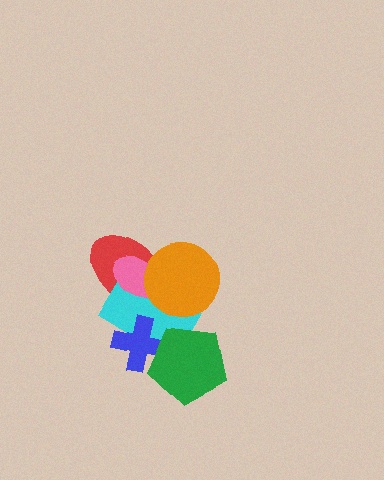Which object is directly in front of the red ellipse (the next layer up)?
The cyan rectangle is directly in front of the red ellipse.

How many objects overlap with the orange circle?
3 objects overlap with the orange circle.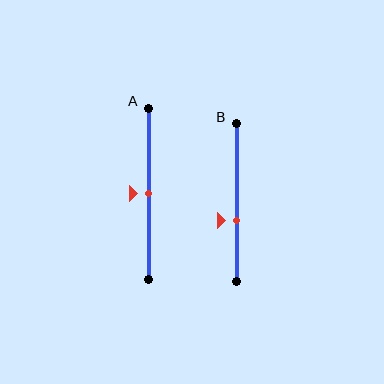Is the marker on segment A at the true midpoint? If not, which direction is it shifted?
Yes, the marker on segment A is at the true midpoint.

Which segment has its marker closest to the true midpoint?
Segment A has its marker closest to the true midpoint.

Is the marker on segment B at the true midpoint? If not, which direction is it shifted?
No, the marker on segment B is shifted downward by about 11% of the segment length.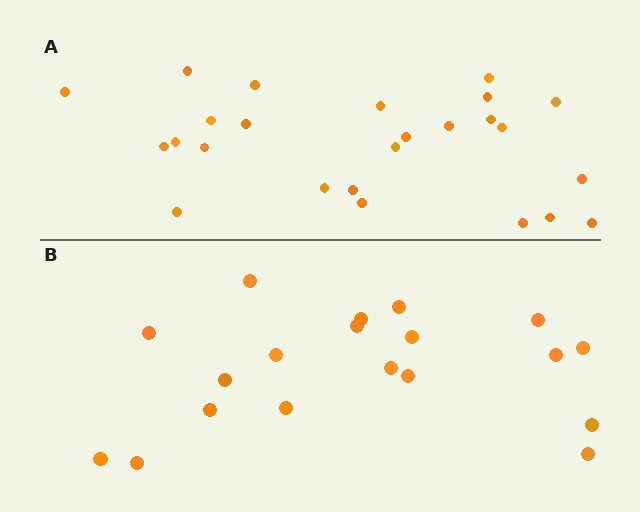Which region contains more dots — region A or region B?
Region A (the top region) has more dots.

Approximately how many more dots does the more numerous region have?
Region A has about 6 more dots than region B.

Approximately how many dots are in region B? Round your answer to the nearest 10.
About 20 dots. (The exact count is 19, which rounds to 20.)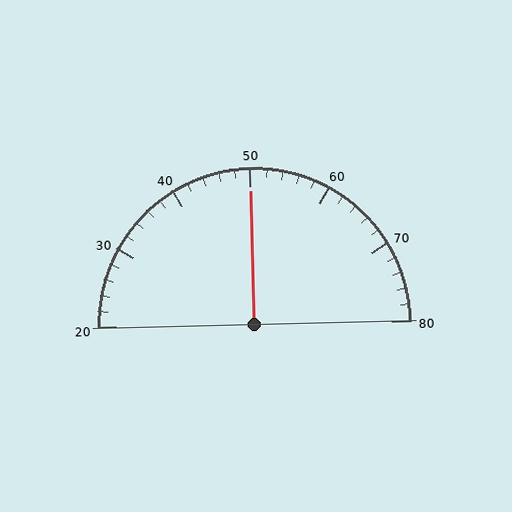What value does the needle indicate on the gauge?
The needle indicates approximately 50.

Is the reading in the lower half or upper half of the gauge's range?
The reading is in the upper half of the range (20 to 80).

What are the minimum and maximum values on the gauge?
The gauge ranges from 20 to 80.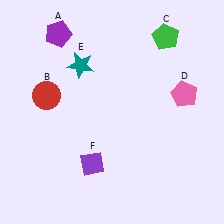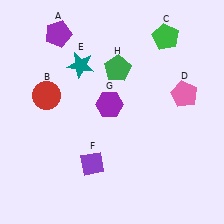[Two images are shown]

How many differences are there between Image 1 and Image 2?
There are 2 differences between the two images.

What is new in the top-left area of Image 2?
A purple hexagon (G) was added in the top-left area of Image 2.